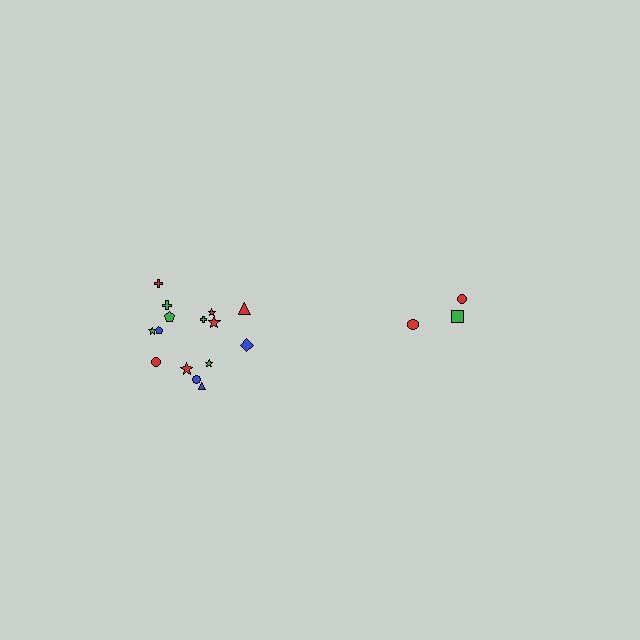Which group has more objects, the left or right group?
The left group.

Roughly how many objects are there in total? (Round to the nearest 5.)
Roughly 20 objects in total.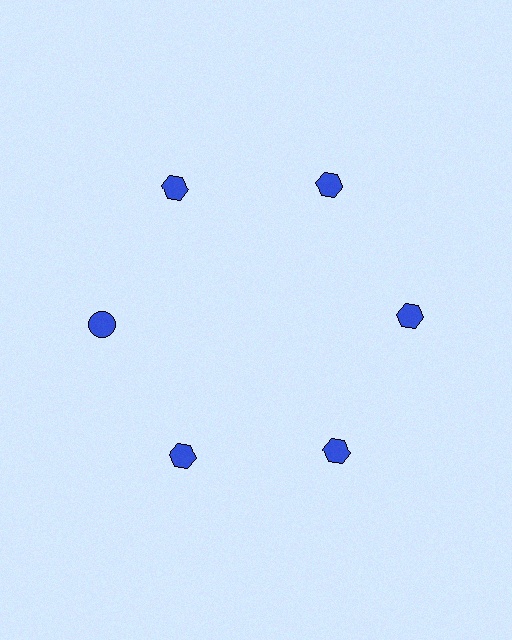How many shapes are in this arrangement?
There are 6 shapes arranged in a ring pattern.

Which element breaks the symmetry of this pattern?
The blue circle at roughly the 9 o'clock position breaks the symmetry. All other shapes are blue hexagons.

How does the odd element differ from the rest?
It has a different shape: circle instead of hexagon.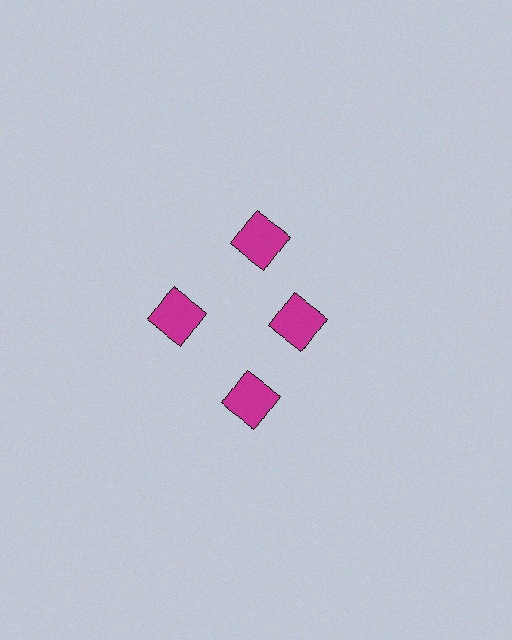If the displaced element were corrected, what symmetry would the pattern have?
It would have 4-fold rotational symmetry — the pattern would map onto itself every 90 degrees.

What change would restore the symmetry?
The symmetry would be restored by moving it outward, back onto the ring so that all 4 squares sit at equal angles and equal distance from the center.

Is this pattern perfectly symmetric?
No. The 4 magenta squares are arranged in a ring, but one element near the 3 o'clock position is pulled inward toward the center, breaking the 4-fold rotational symmetry.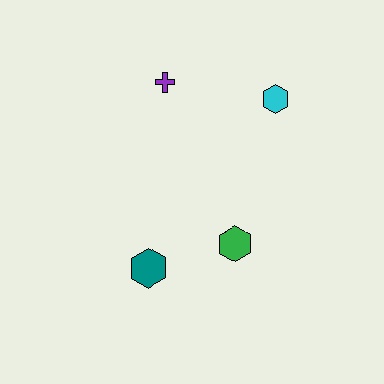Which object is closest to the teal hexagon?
The green hexagon is closest to the teal hexagon.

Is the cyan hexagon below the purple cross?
Yes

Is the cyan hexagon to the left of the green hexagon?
No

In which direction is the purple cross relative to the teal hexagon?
The purple cross is above the teal hexagon.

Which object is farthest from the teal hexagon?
The cyan hexagon is farthest from the teal hexagon.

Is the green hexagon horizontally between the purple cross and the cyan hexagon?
Yes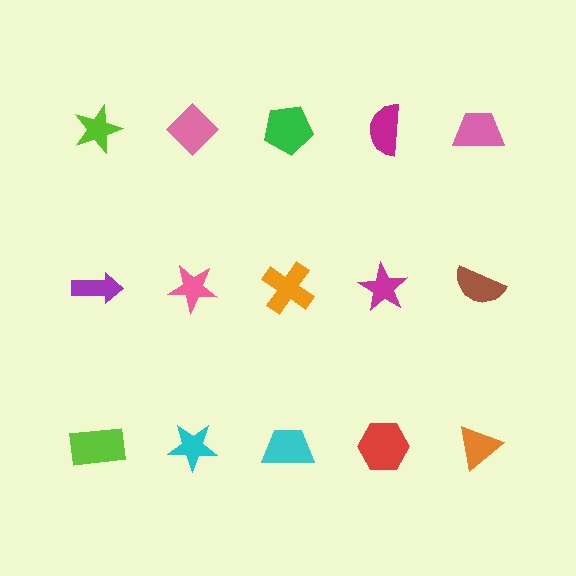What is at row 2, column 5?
A brown semicircle.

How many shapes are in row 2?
5 shapes.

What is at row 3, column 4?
A red hexagon.